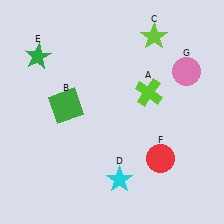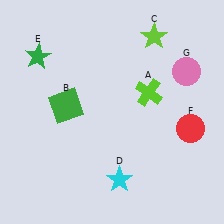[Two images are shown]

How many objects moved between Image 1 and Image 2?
1 object moved between the two images.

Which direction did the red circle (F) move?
The red circle (F) moved up.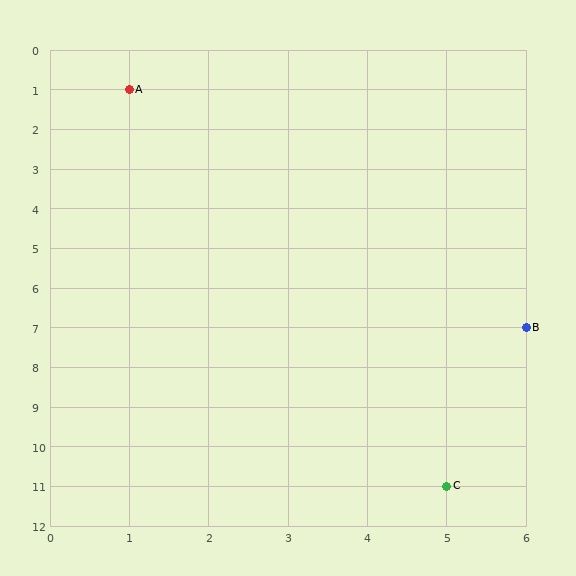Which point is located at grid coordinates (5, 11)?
Point C is at (5, 11).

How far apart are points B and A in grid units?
Points B and A are 5 columns and 6 rows apart (about 7.8 grid units diagonally).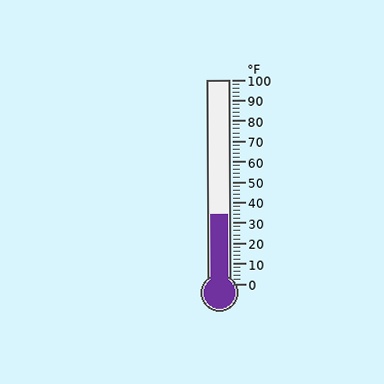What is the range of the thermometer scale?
The thermometer scale ranges from 0°F to 100°F.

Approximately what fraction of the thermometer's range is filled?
The thermometer is filled to approximately 35% of its range.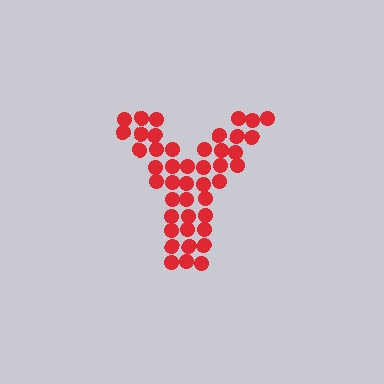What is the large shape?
The large shape is the letter Y.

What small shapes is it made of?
It is made of small circles.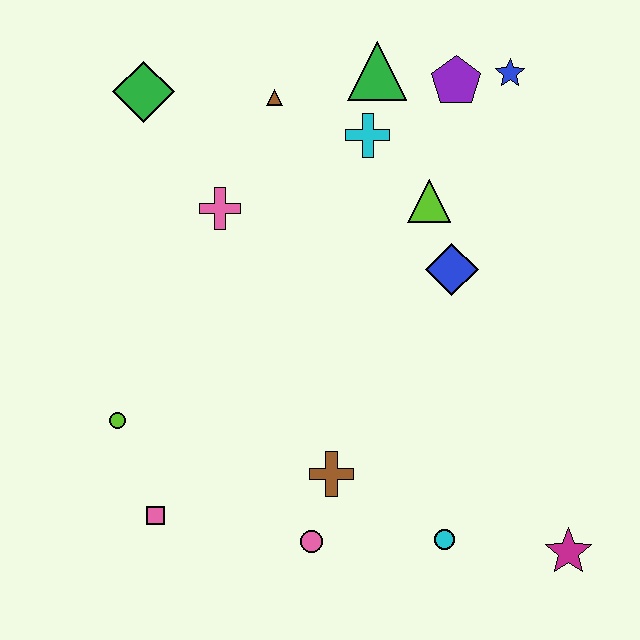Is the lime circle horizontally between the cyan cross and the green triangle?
No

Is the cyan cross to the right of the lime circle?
Yes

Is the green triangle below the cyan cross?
No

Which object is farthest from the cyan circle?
The green diamond is farthest from the cyan circle.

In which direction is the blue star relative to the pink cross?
The blue star is to the right of the pink cross.